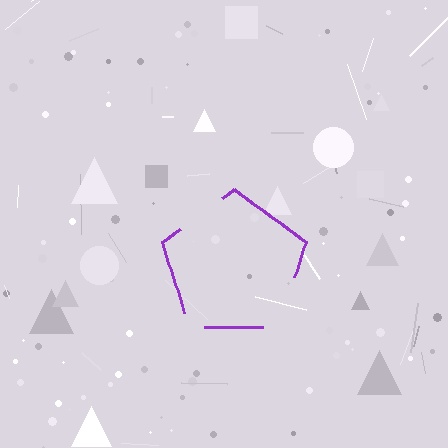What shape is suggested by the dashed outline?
The dashed outline suggests a pentagon.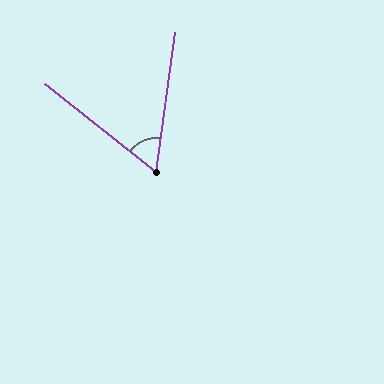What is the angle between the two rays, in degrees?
Approximately 60 degrees.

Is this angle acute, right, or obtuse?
It is acute.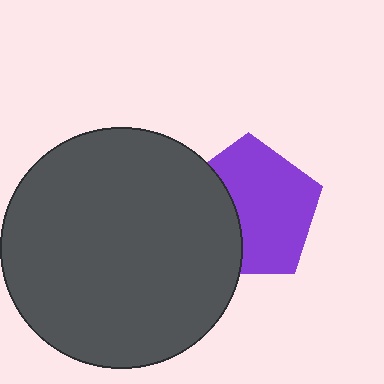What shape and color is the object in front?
The object in front is a dark gray circle.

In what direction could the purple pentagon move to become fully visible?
The purple pentagon could move right. That would shift it out from behind the dark gray circle entirely.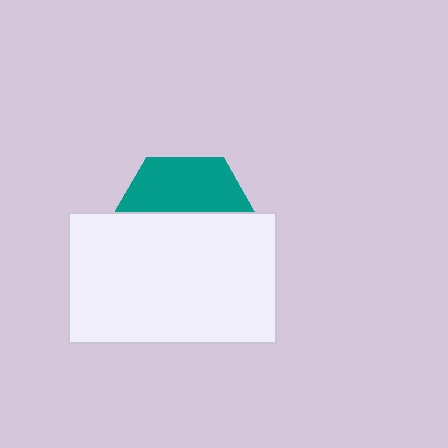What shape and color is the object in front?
The object in front is a white rectangle.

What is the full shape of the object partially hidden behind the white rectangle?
The partially hidden object is a teal hexagon.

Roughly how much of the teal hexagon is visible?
A small part of it is visible (roughly 38%).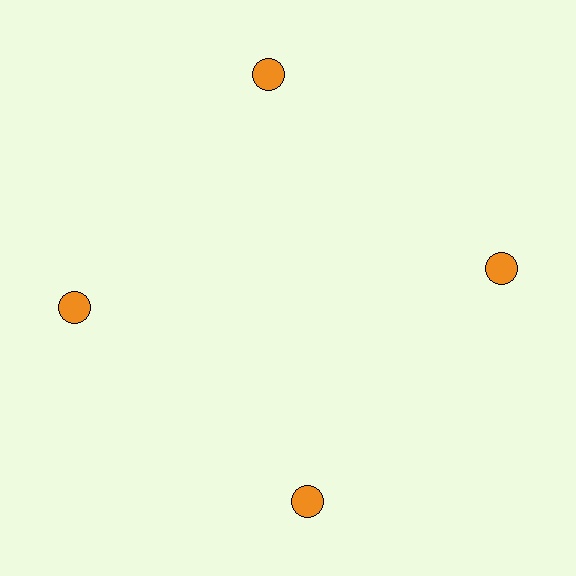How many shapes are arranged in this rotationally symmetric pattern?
There are 4 shapes, arranged in 4 groups of 1.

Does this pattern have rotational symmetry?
Yes, this pattern has 4-fold rotational symmetry. It looks the same after rotating 90 degrees around the center.